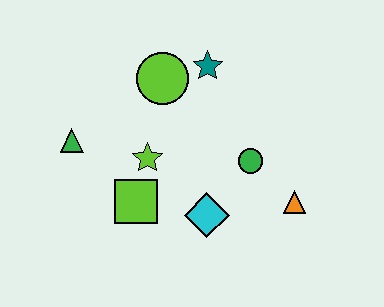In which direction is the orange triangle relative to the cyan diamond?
The orange triangle is to the right of the cyan diamond.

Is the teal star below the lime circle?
No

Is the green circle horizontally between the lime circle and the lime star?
No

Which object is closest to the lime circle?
The teal star is closest to the lime circle.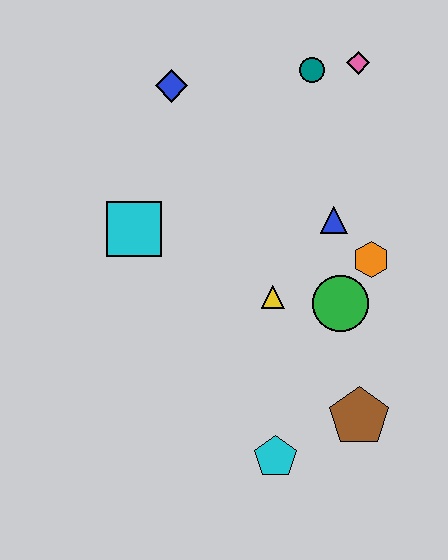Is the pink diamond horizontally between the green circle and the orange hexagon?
Yes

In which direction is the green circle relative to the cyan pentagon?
The green circle is above the cyan pentagon.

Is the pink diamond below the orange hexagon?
No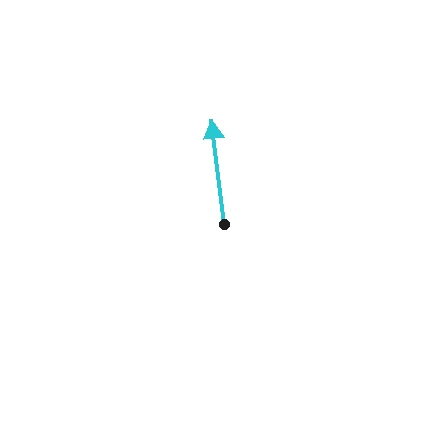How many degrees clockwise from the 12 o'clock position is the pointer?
Approximately 353 degrees.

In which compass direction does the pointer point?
North.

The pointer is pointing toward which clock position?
Roughly 12 o'clock.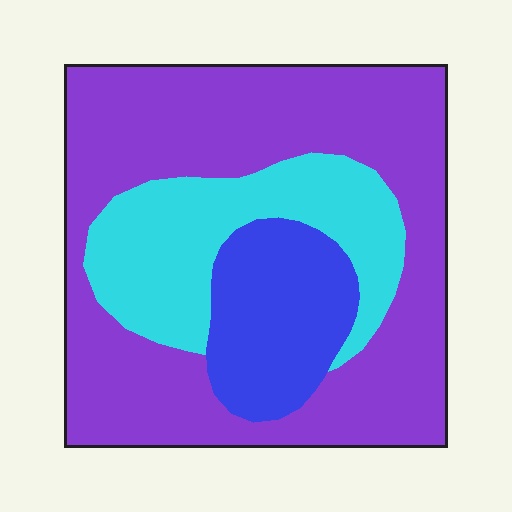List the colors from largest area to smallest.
From largest to smallest: purple, cyan, blue.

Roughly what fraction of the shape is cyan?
Cyan covers around 25% of the shape.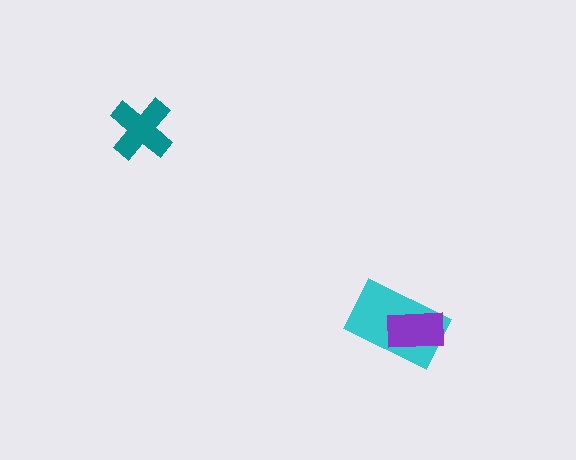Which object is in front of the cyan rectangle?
The purple rectangle is in front of the cyan rectangle.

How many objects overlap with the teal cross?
0 objects overlap with the teal cross.